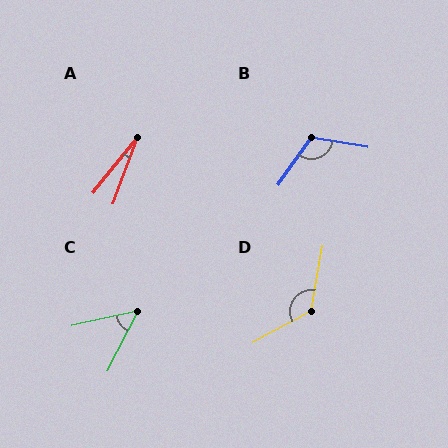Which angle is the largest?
D, at approximately 128 degrees.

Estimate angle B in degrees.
Approximately 116 degrees.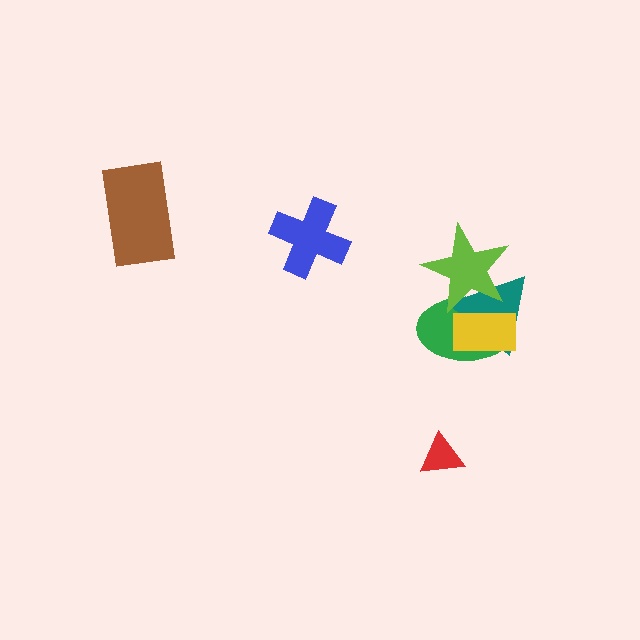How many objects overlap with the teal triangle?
3 objects overlap with the teal triangle.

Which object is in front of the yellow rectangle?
The lime star is in front of the yellow rectangle.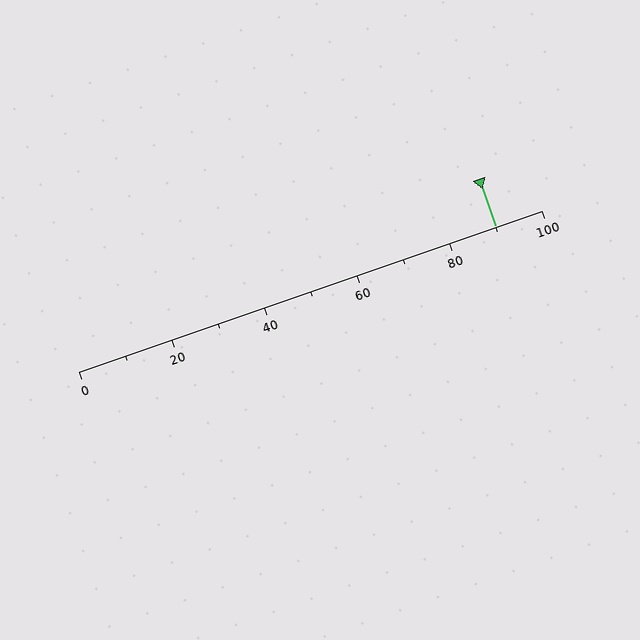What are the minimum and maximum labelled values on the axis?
The axis runs from 0 to 100.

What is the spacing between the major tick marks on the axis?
The major ticks are spaced 20 apart.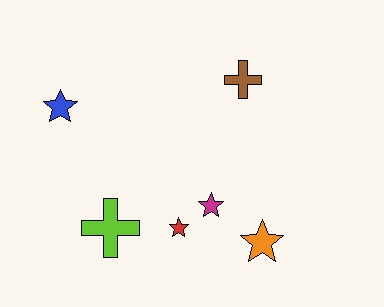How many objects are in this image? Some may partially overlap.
There are 6 objects.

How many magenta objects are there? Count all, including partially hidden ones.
There is 1 magenta object.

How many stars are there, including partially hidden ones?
There are 4 stars.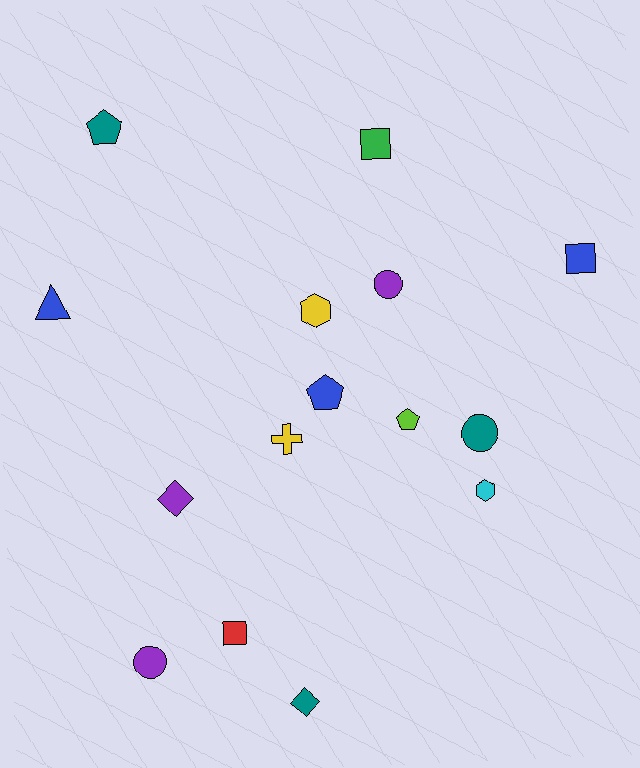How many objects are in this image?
There are 15 objects.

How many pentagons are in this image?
There are 3 pentagons.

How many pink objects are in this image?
There are no pink objects.